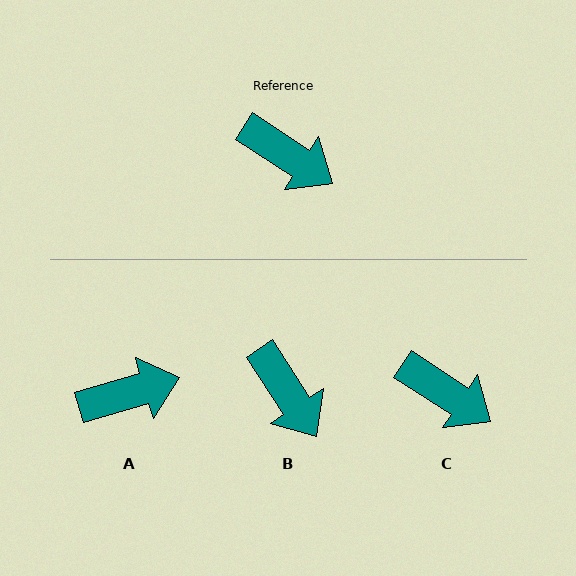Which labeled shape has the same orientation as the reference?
C.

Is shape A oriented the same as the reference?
No, it is off by about 49 degrees.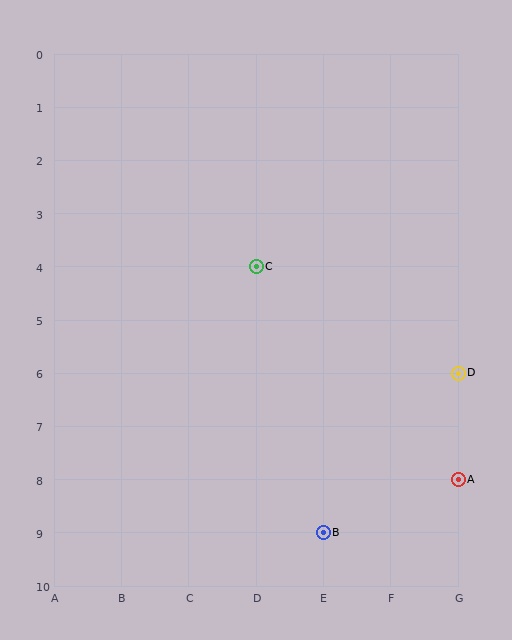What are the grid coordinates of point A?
Point A is at grid coordinates (G, 8).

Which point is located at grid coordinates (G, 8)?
Point A is at (G, 8).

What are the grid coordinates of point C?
Point C is at grid coordinates (D, 4).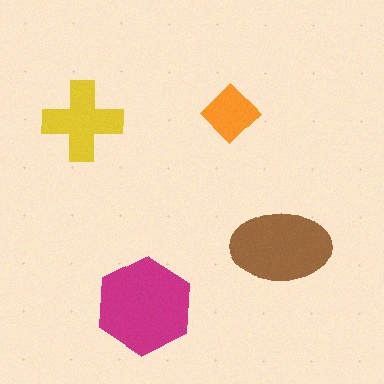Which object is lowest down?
The magenta hexagon is bottommost.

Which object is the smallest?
The orange diamond.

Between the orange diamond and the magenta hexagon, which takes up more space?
The magenta hexagon.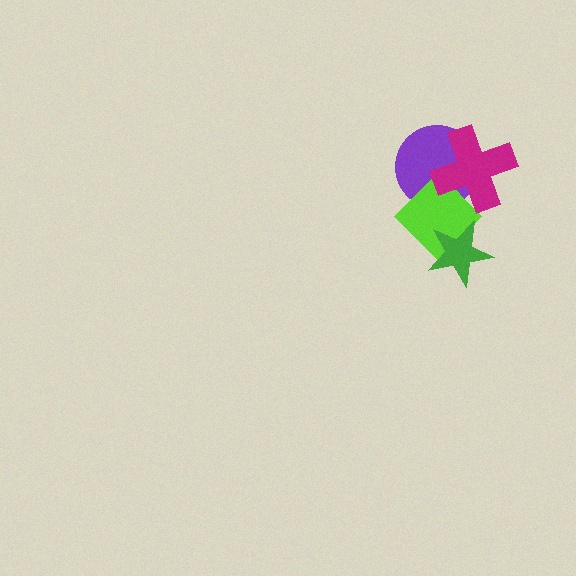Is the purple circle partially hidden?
Yes, it is partially covered by another shape.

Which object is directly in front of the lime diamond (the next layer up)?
The green star is directly in front of the lime diamond.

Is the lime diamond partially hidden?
Yes, it is partially covered by another shape.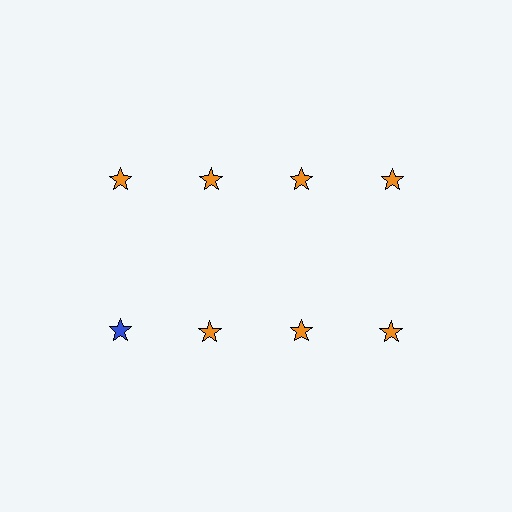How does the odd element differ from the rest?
It has a different color: blue instead of orange.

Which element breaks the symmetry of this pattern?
The blue star in the second row, leftmost column breaks the symmetry. All other shapes are orange stars.